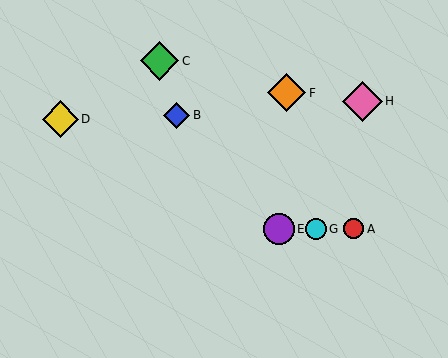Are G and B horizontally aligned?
No, G is at y≈229 and B is at y≈115.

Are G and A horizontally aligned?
Yes, both are at y≈229.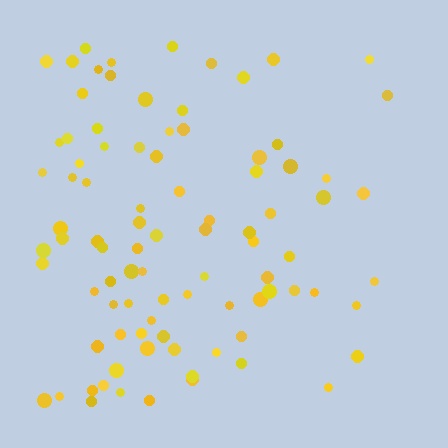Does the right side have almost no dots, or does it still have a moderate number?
Still a moderate number, just noticeably fewer than the left.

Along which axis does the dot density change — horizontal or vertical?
Horizontal.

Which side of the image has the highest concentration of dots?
The left.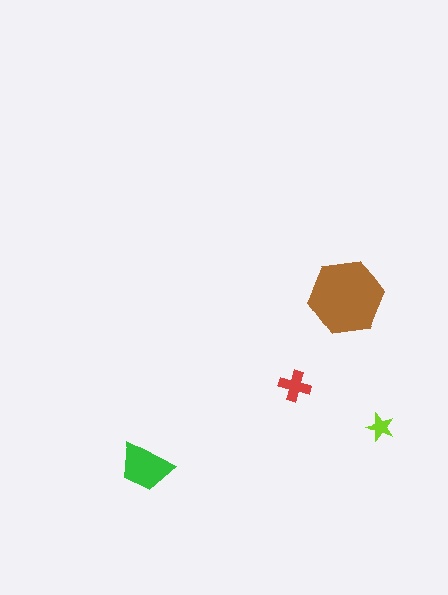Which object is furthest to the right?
The lime star is rightmost.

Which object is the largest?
The brown hexagon.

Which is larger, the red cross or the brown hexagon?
The brown hexagon.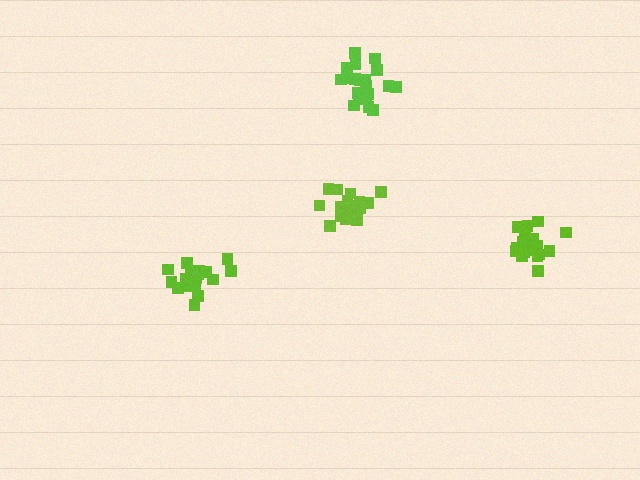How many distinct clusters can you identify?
There are 4 distinct clusters.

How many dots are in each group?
Group 1: 18 dots, Group 2: 18 dots, Group 3: 20 dots, Group 4: 20 dots (76 total).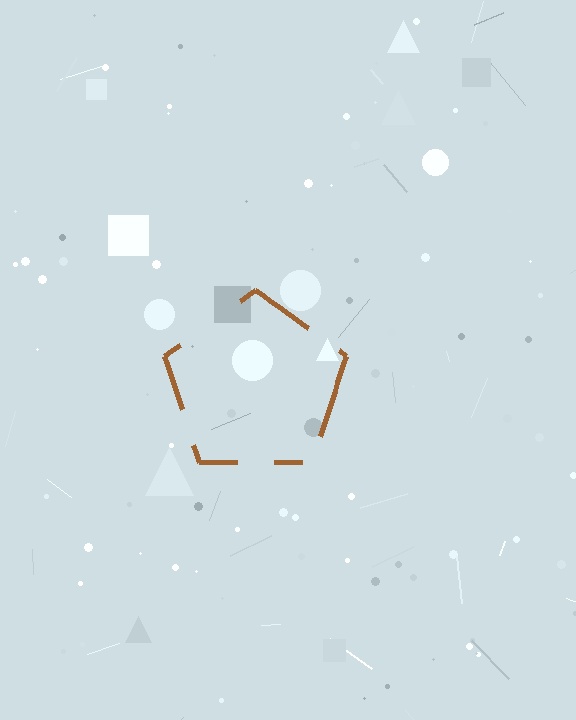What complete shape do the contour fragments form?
The contour fragments form a pentagon.